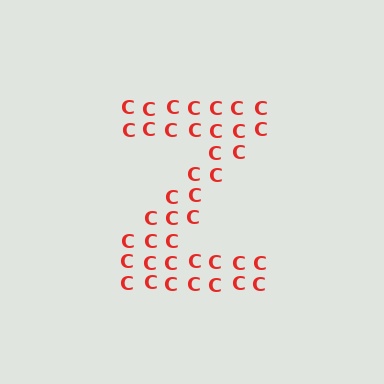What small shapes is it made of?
It is made of small letter C's.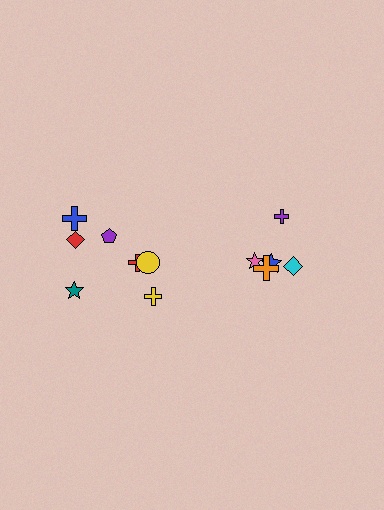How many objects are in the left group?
There are 7 objects.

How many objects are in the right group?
There are 5 objects.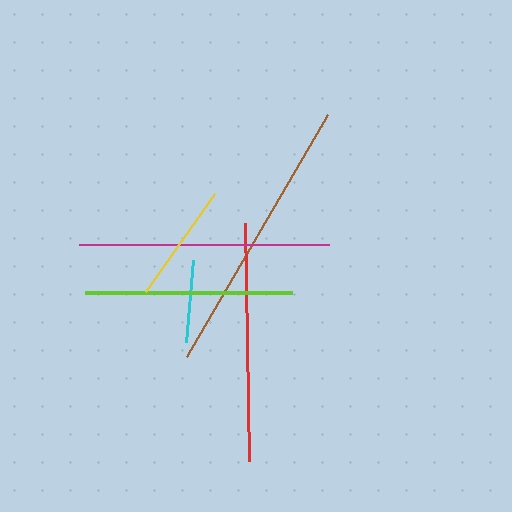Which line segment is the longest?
The brown line is the longest at approximately 279 pixels.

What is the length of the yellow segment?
The yellow segment is approximately 120 pixels long.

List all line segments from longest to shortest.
From longest to shortest: brown, magenta, red, lime, yellow, cyan.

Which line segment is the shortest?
The cyan line is the shortest at approximately 82 pixels.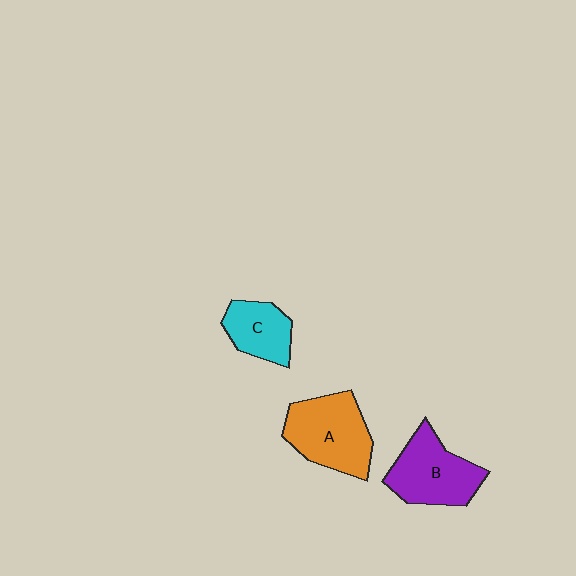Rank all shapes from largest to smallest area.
From largest to smallest: A (orange), B (purple), C (cyan).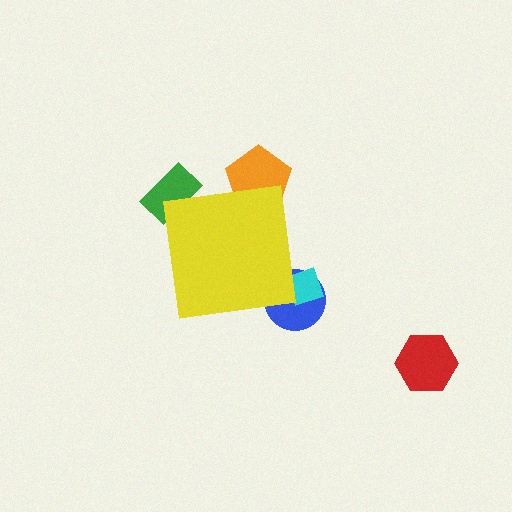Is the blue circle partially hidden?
Yes, the blue circle is partially hidden behind the yellow square.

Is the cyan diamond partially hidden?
Yes, the cyan diamond is partially hidden behind the yellow square.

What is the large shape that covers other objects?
A yellow square.